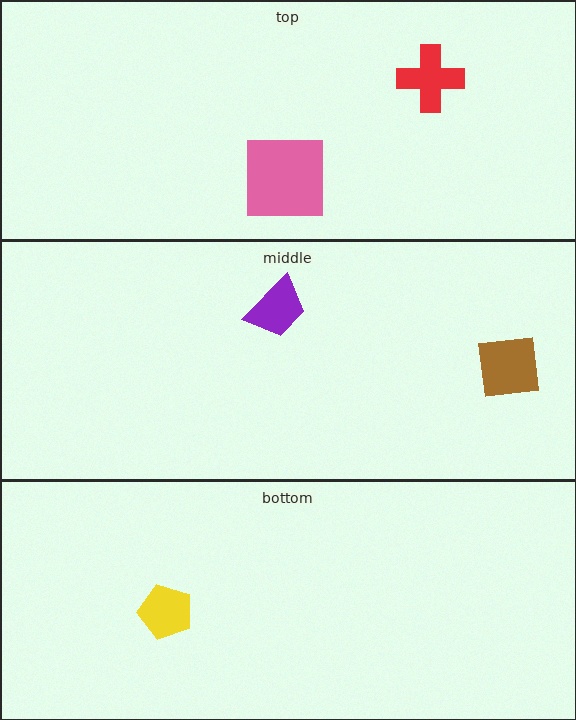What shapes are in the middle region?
The purple trapezoid, the brown square.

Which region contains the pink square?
The top region.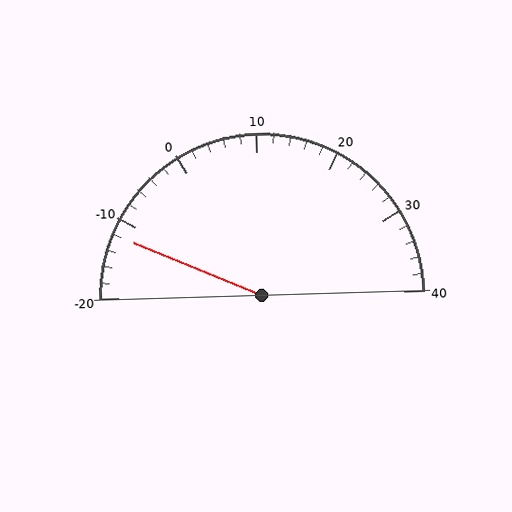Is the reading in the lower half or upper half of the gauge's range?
The reading is in the lower half of the range (-20 to 40).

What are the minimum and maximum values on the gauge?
The gauge ranges from -20 to 40.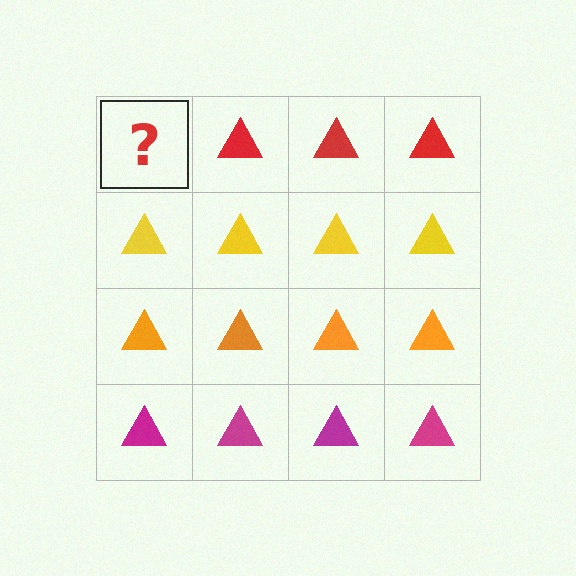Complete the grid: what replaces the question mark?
The question mark should be replaced with a red triangle.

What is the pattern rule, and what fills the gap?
The rule is that each row has a consistent color. The gap should be filled with a red triangle.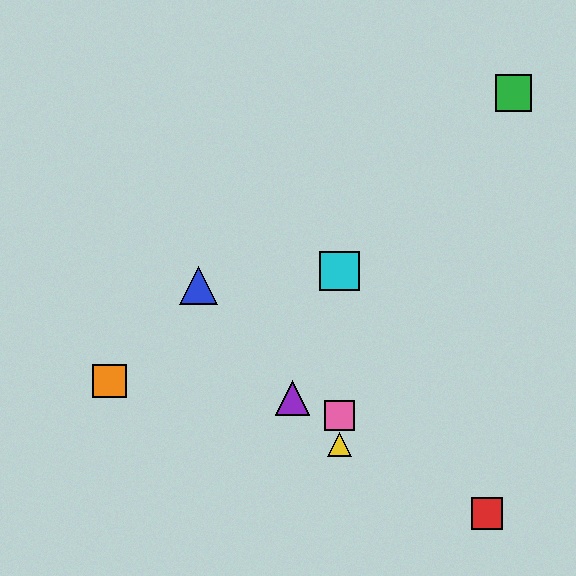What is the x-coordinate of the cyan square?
The cyan square is at x≈340.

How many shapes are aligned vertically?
3 shapes (the yellow triangle, the cyan square, the pink square) are aligned vertically.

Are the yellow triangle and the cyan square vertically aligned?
Yes, both are at x≈340.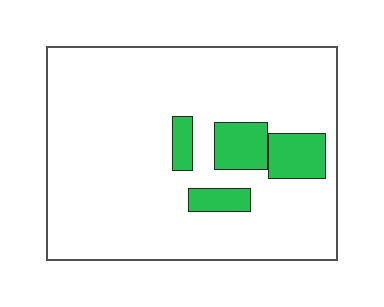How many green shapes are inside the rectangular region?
4.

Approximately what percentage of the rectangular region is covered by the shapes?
Approximately 15%.